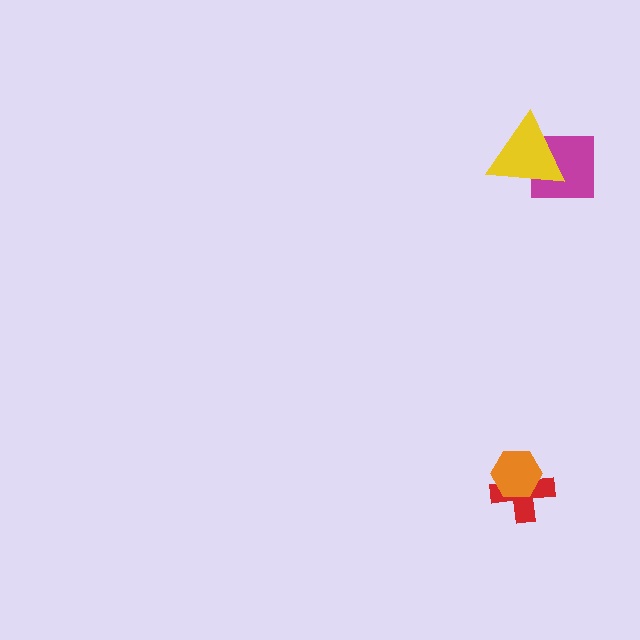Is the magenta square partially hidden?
Yes, it is partially covered by another shape.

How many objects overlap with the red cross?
1 object overlaps with the red cross.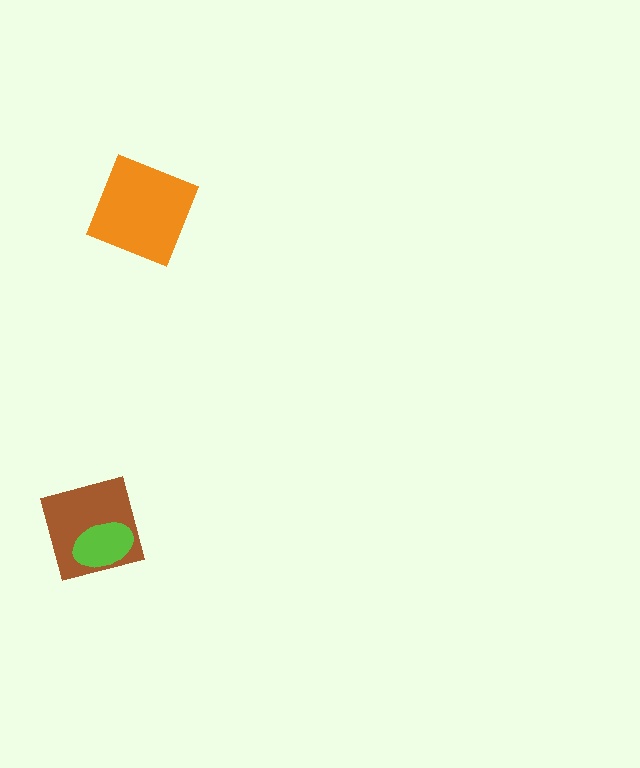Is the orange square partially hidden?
No, no other shape covers it.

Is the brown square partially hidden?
Yes, it is partially covered by another shape.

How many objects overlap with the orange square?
0 objects overlap with the orange square.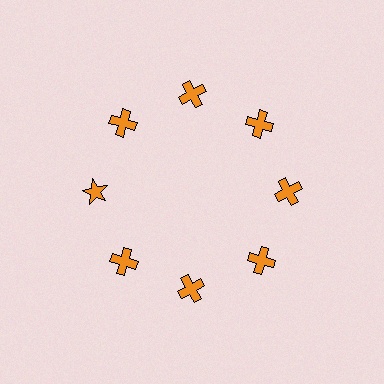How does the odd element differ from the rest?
It has a different shape: star instead of cross.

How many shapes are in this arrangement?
There are 8 shapes arranged in a ring pattern.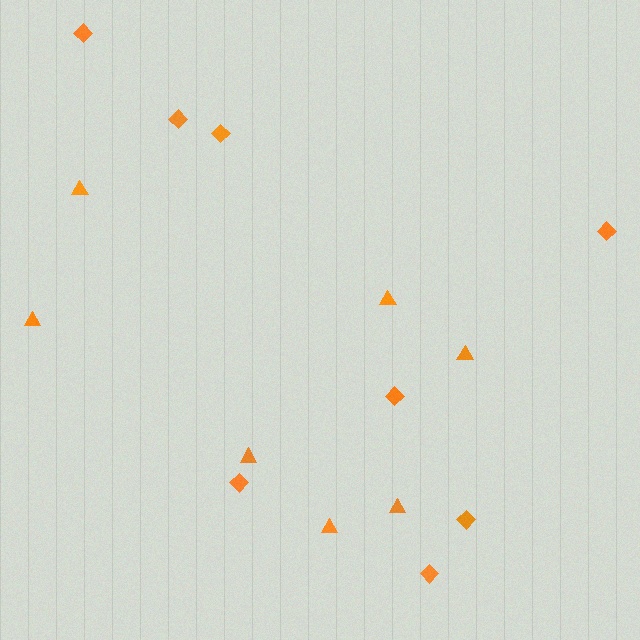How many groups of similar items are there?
There are 2 groups: one group of triangles (7) and one group of diamonds (8).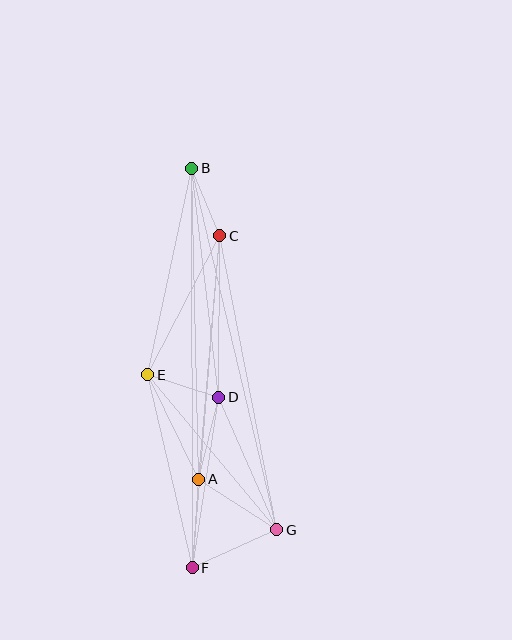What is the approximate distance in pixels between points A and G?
The distance between A and G is approximately 93 pixels.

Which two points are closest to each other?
Points B and C are closest to each other.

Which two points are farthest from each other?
Points B and F are farthest from each other.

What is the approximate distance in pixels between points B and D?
The distance between B and D is approximately 231 pixels.